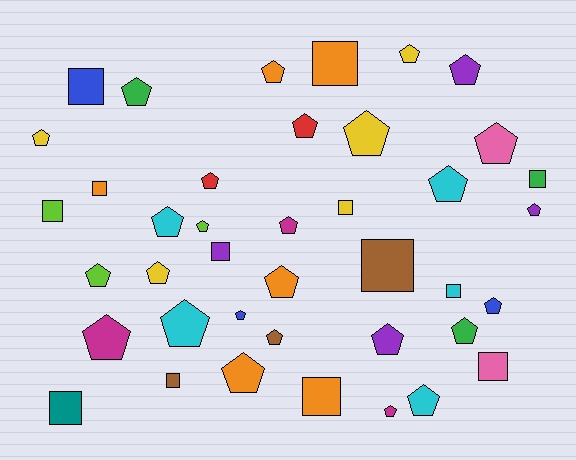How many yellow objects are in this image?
There are 5 yellow objects.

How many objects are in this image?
There are 40 objects.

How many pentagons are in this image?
There are 27 pentagons.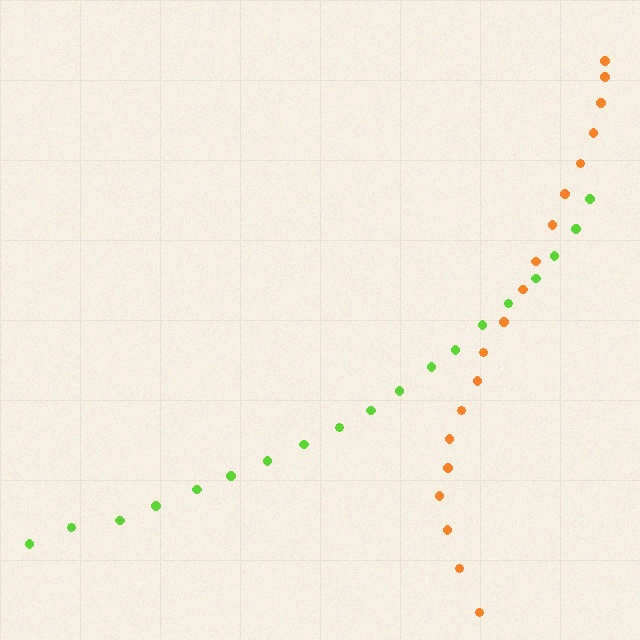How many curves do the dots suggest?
There are 2 distinct paths.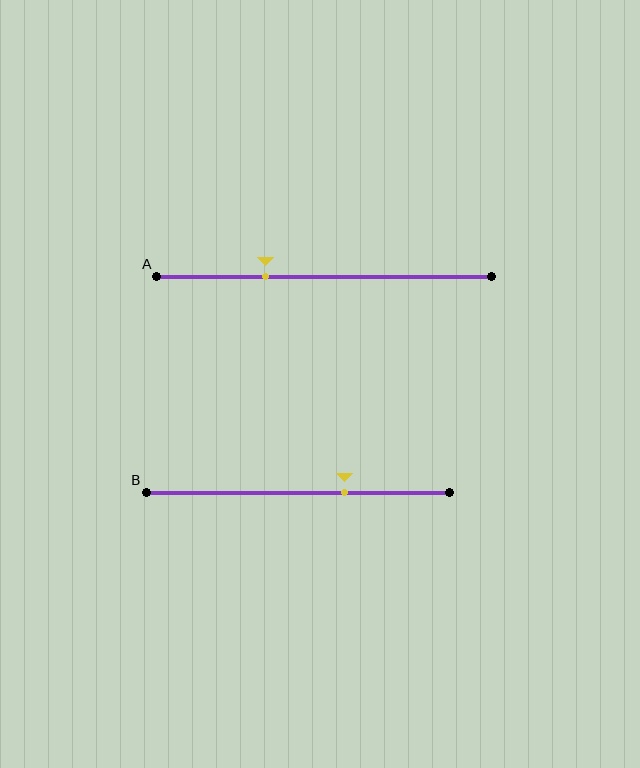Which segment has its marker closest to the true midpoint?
Segment B has its marker closest to the true midpoint.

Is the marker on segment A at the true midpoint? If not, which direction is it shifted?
No, the marker on segment A is shifted to the left by about 18% of the segment length.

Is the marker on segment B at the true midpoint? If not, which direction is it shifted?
No, the marker on segment B is shifted to the right by about 15% of the segment length.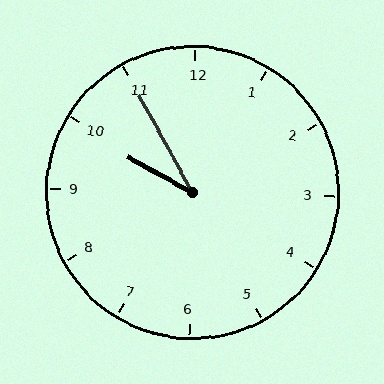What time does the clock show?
9:55.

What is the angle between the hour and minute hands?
Approximately 32 degrees.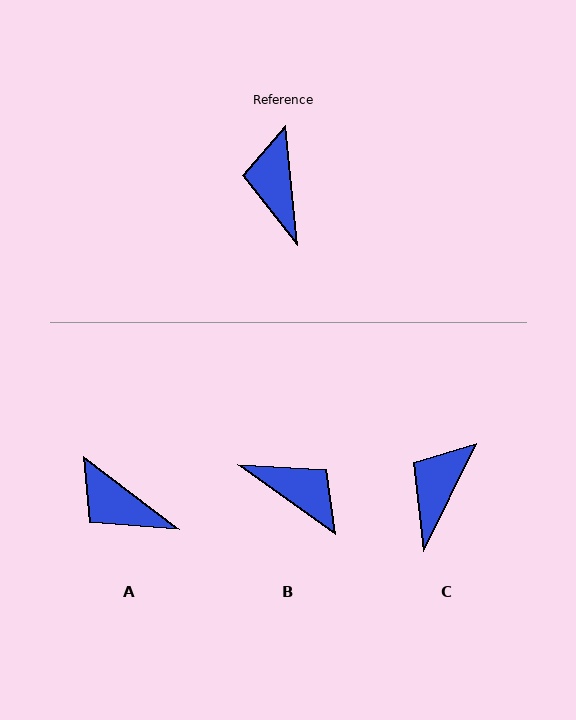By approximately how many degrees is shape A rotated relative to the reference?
Approximately 47 degrees counter-clockwise.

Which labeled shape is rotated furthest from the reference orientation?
B, about 132 degrees away.